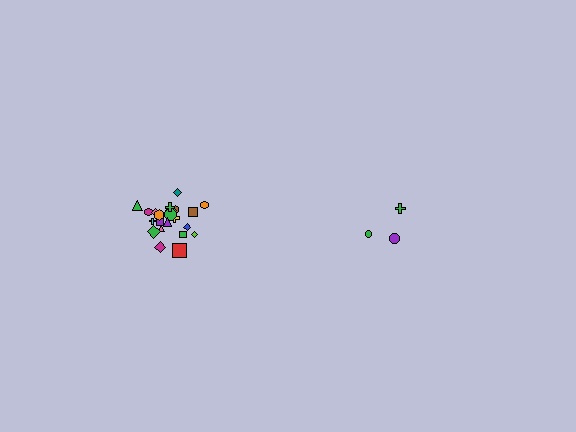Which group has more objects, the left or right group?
The left group.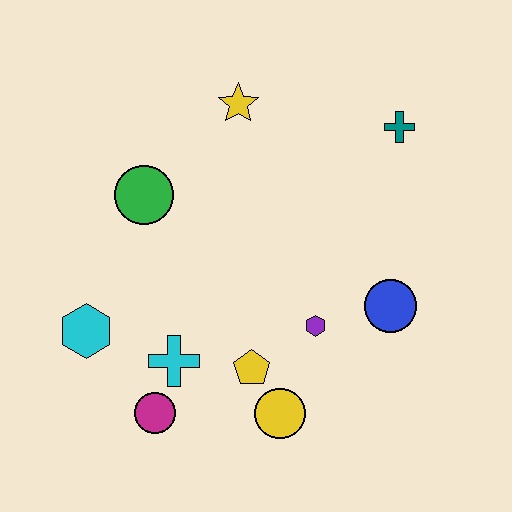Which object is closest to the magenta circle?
The cyan cross is closest to the magenta circle.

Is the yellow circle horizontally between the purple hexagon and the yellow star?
Yes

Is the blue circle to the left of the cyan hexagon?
No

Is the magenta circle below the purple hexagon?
Yes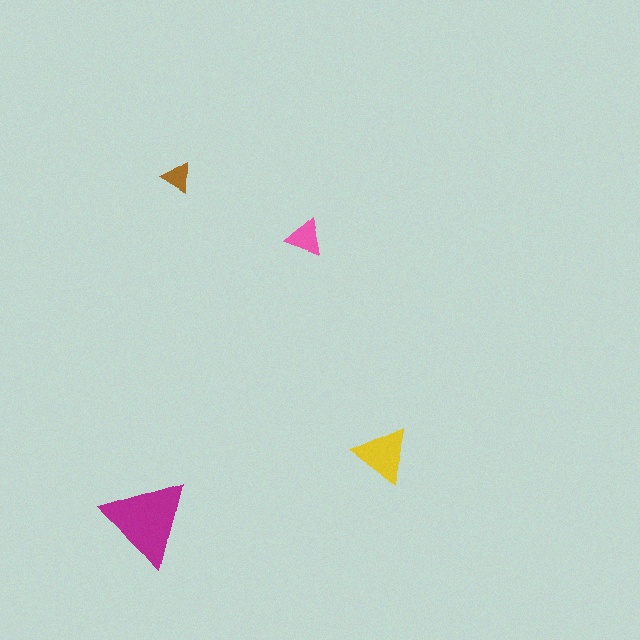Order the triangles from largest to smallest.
the magenta one, the yellow one, the pink one, the brown one.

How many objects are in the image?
There are 4 objects in the image.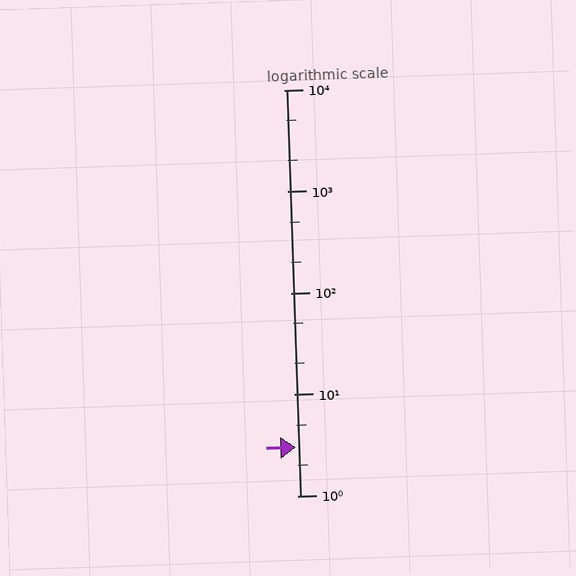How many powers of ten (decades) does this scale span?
The scale spans 4 decades, from 1 to 10000.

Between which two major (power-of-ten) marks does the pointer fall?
The pointer is between 1 and 10.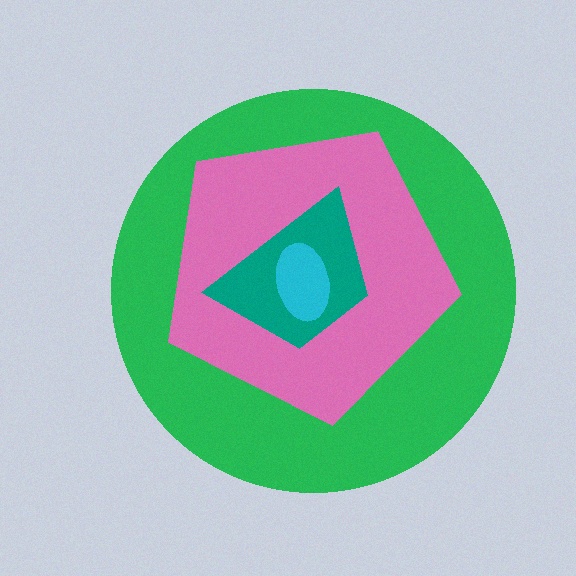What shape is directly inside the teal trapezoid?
The cyan ellipse.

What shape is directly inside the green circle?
The pink pentagon.